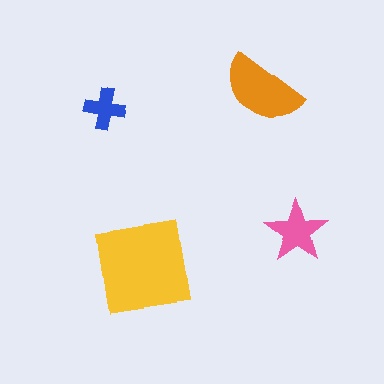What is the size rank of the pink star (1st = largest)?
3rd.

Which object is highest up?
The orange semicircle is topmost.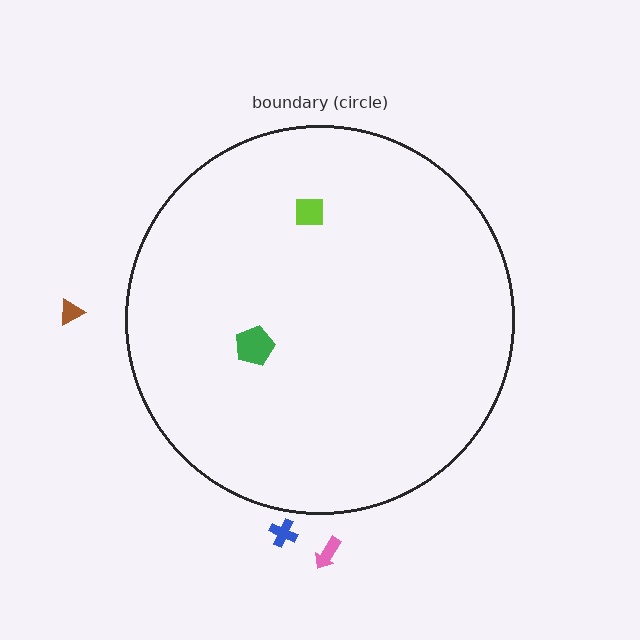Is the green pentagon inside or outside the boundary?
Inside.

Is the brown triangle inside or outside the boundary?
Outside.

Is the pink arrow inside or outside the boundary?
Outside.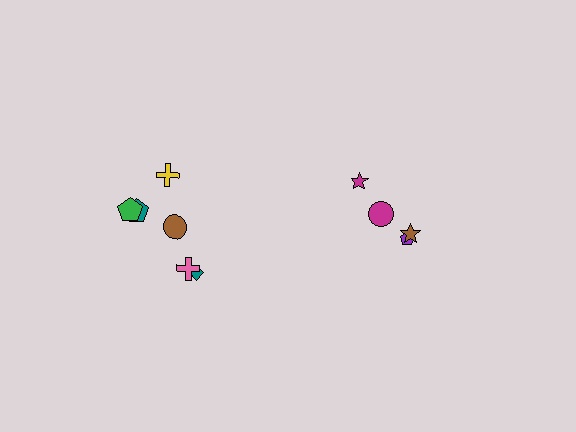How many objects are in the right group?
There are 4 objects.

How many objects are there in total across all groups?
There are 10 objects.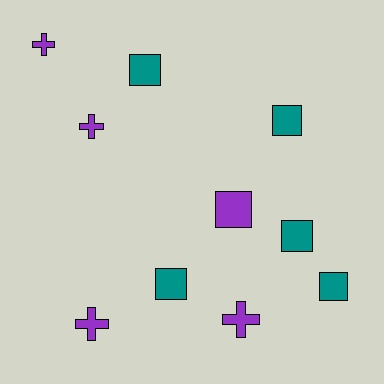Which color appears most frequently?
Teal, with 5 objects.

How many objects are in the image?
There are 10 objects.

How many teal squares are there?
There are 5 teal squares.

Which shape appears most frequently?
Square, with 6 objects.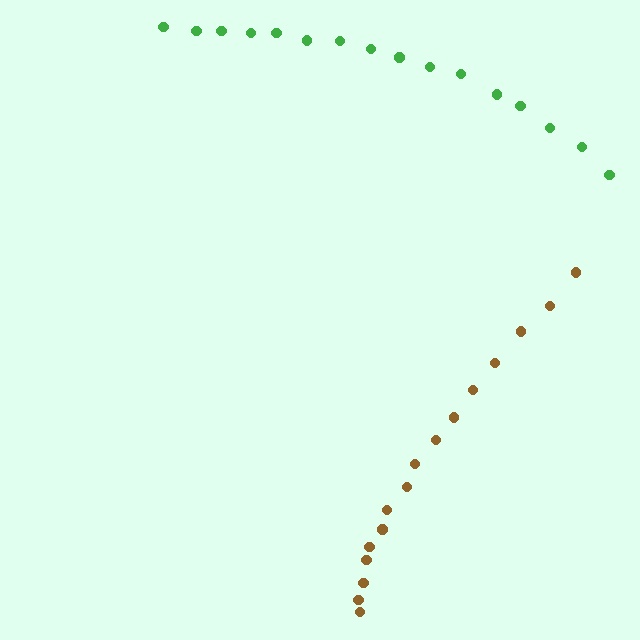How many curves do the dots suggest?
There are 2 distinct paths.